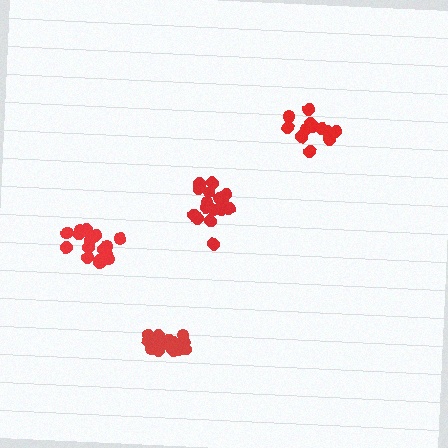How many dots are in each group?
Group 1: 16 dots, Group 2: 16 dots, Group 3: 13 dots, Group 4: 15 dots (60 total).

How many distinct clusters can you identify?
There are 4 distinct clusters.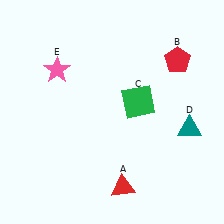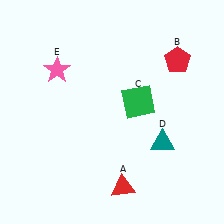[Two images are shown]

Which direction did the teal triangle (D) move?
The teal triangle (D) moved left.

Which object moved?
The teal triangle (D) moved left.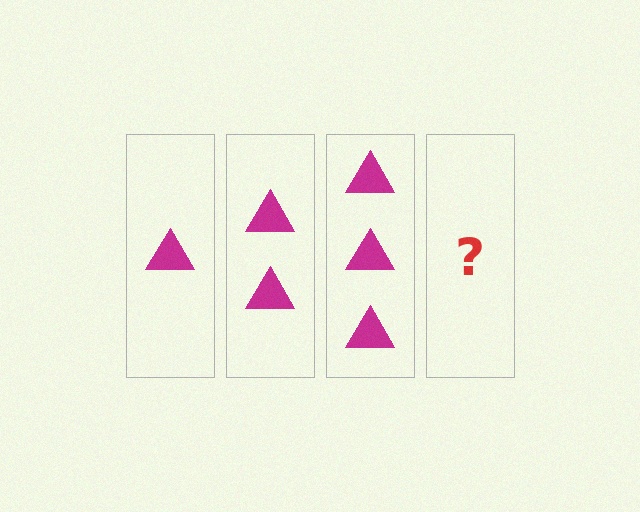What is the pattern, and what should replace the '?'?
The pattern is that each step adds one more triangle. The '?' should be 4 triangles.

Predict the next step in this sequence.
The next step is 4 triangles.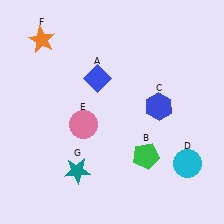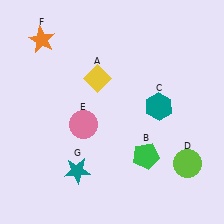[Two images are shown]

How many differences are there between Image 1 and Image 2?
There are 3 differences between the two images.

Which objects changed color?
A changed from blue to yellow. C changed from blue to teal. D changed from cyan to lime.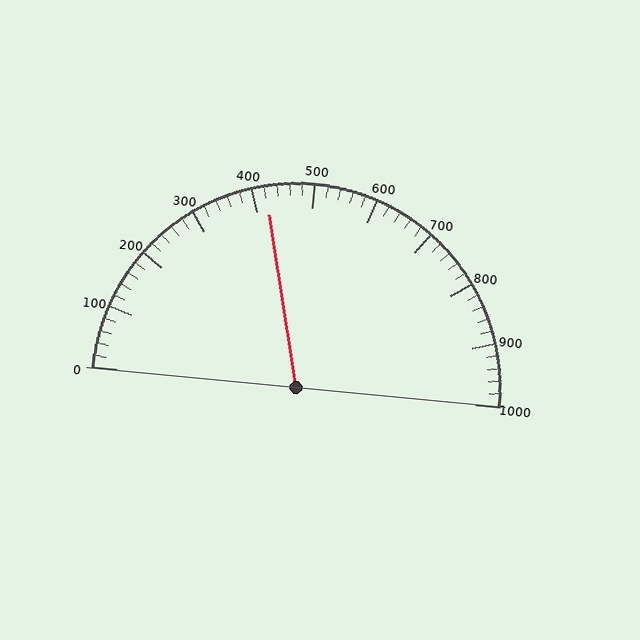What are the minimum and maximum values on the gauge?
The gauge ranges from 0 to 1000.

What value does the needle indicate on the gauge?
The needle indicates approximately 420.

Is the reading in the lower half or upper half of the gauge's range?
The reading is in the lower half of the range (0 to 1000).